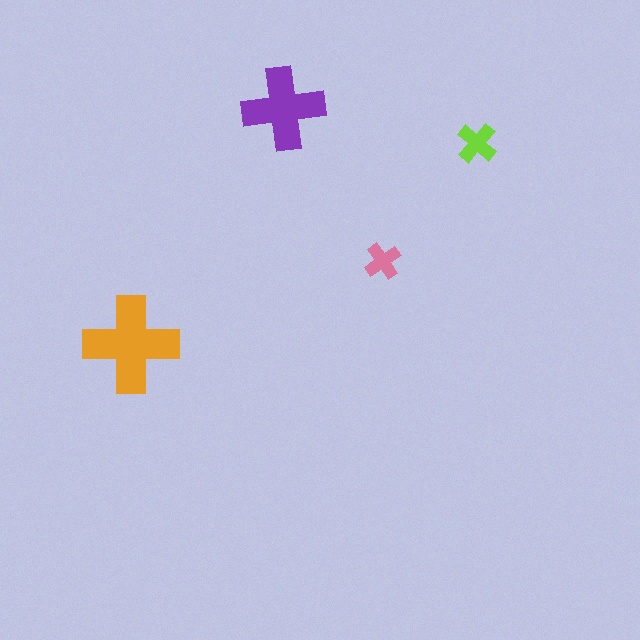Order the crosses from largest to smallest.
the orange one, the purple one, the lime one, the pink one.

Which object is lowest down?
The orange cross is bottommost.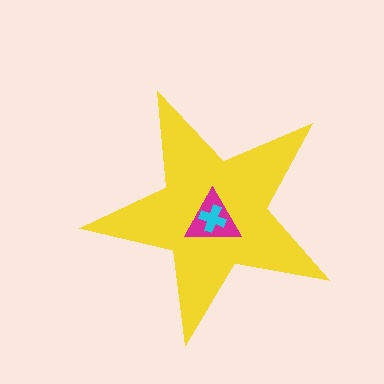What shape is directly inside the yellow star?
The magenta triangle.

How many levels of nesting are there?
3.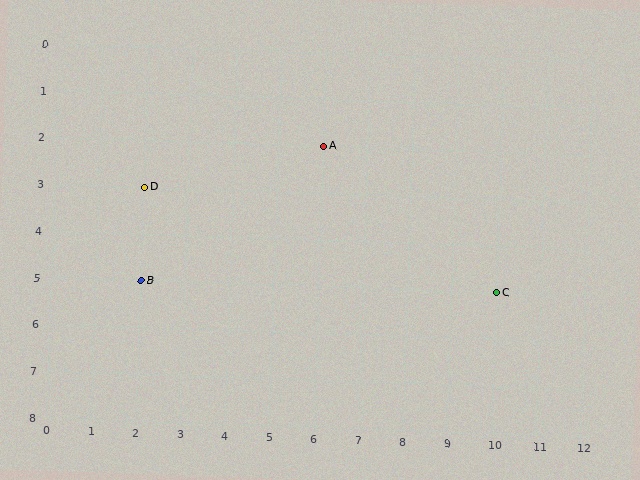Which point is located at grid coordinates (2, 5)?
Point B is at (2, 5).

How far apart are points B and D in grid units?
Points B and D are 2 rows apart.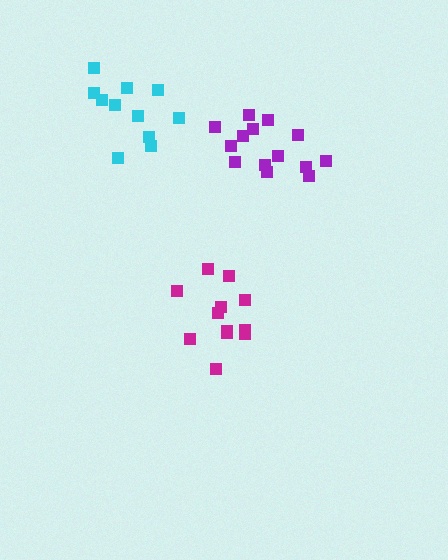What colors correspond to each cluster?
The clusters are colored: purple, magenta, cyan.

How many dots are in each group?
Group 1: 14 dots, Group 2: 12 dots, Group 3: 11 dots (37 total).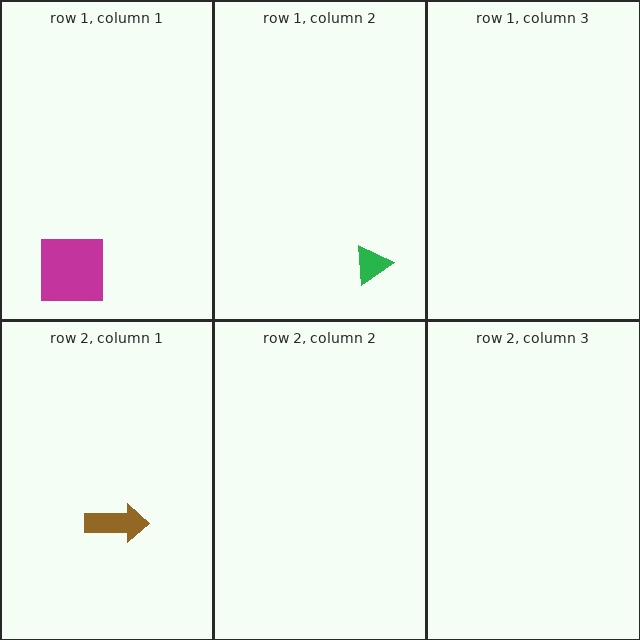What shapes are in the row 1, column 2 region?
The green triangle.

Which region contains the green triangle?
The row 1, column 2 region.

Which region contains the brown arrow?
The row 2, column 1 region.